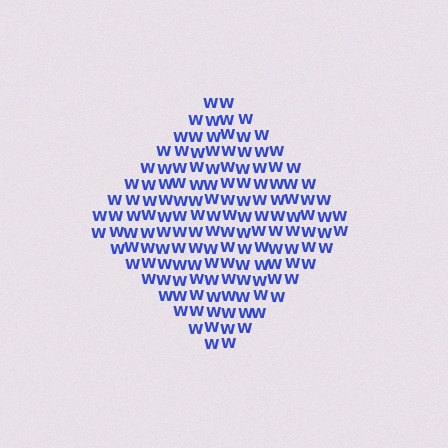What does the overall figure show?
The overall figure shows a diamond.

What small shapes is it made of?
It is made of small letter W's.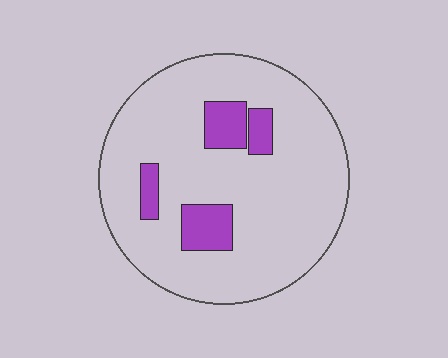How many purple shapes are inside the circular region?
4.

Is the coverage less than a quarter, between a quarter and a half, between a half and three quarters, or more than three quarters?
Less than a quarter.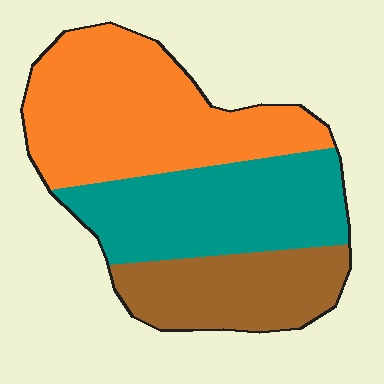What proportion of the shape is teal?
Teal covers roughly 35% of the shape.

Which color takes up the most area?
Orange, at roughly 45%.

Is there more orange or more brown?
Orange.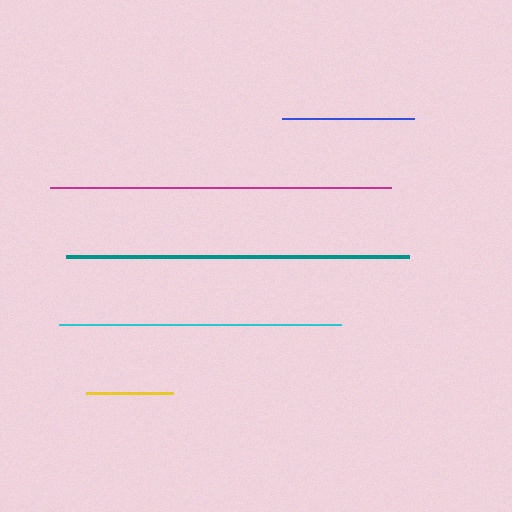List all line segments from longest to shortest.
From longest to shortest: teal, magenta, cyan, blue, yellow.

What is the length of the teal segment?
The teal segment is approximately 343 pixels long.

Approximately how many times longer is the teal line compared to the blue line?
The teal line is approximately 2.6 times the length of the blue line.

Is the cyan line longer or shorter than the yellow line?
The cyan line is longer than the yellow line.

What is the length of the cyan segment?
The cyan segment is approximately 283 pixels long.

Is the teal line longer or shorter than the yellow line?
The teal line is longer than the yellow line.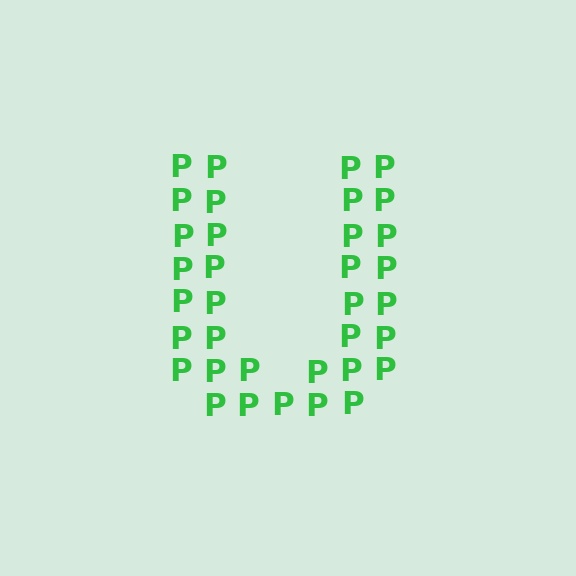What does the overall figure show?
The overall figure shows the letter U.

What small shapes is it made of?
It is made of small letter P's.